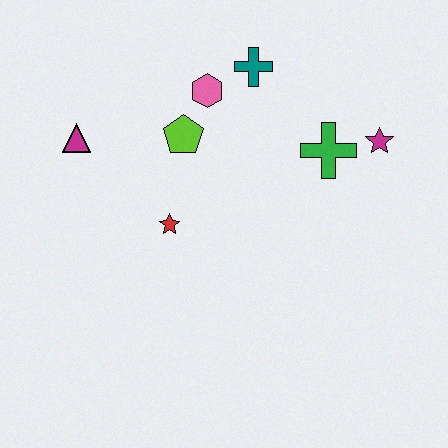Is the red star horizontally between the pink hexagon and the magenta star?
No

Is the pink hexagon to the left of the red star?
No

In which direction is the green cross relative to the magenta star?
The green cross is to the left of the magenta star.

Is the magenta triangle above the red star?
Yes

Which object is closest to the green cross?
The magenta star is closest to the green cross.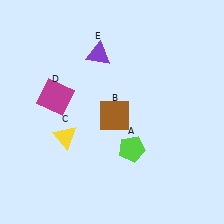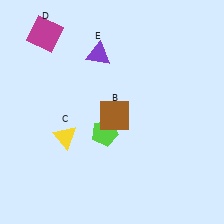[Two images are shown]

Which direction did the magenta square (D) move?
The magenta square (D) moved up.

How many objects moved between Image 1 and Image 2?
2 objects moved between the two images.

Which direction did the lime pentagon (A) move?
The lime pentagon (A) moved left.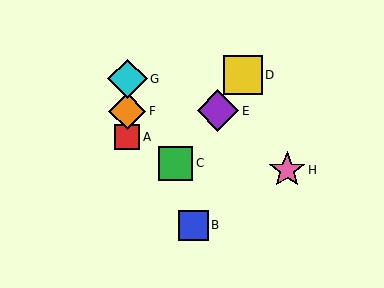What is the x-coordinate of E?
Object E is at x≈218.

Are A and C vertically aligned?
No, A is at x≈127 and C is at x≈176.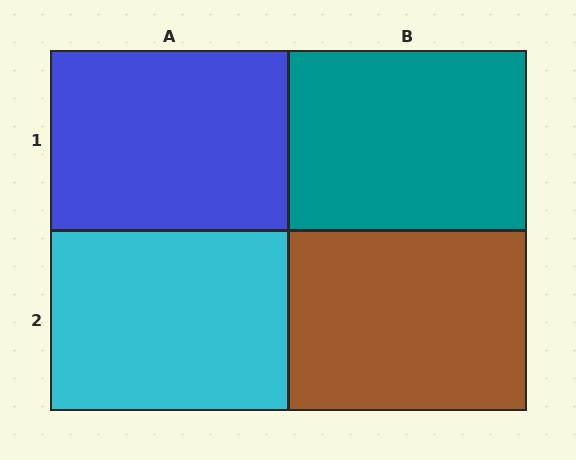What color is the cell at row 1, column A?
Blue.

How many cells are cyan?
1 cell is cyan.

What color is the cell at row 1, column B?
Teal.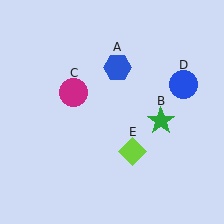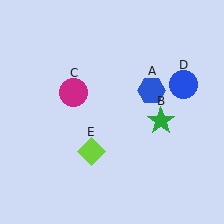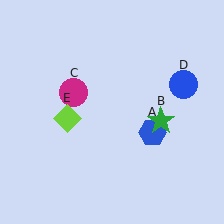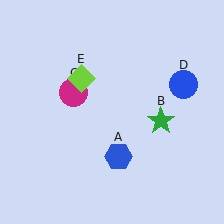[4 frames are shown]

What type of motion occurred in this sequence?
The blue hexagon (object A), lime diamond (object E) rotated clockwise around the center of the scene.